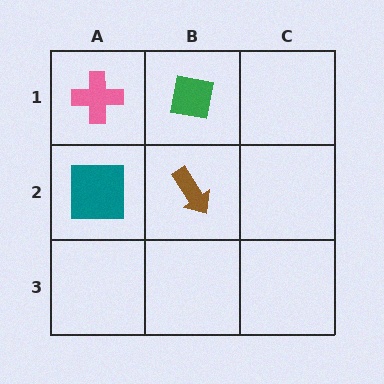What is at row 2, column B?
A brown arrow.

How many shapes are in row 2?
2 shapes.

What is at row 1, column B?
A green square.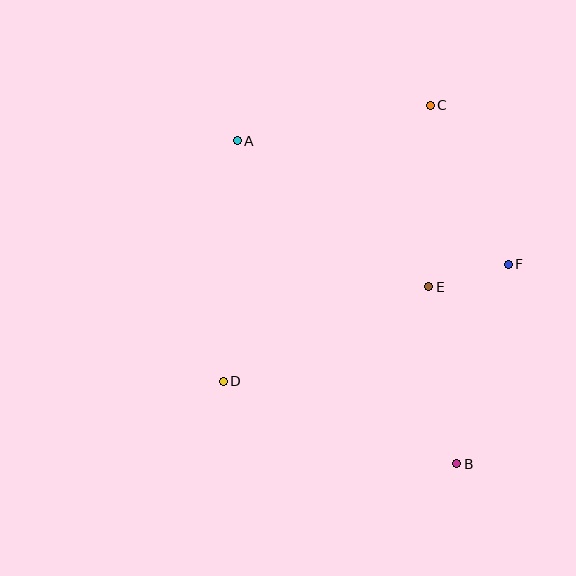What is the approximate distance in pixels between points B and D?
The distance between B and D is approximately 248 pixels.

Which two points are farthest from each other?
Points A and B are farthest from each other.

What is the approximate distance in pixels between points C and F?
The distance between C and F is approximately 177 pixels.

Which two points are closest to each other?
Points E and F are closest to each other.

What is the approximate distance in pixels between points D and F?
The distance between D and F is approximately 308 pixels.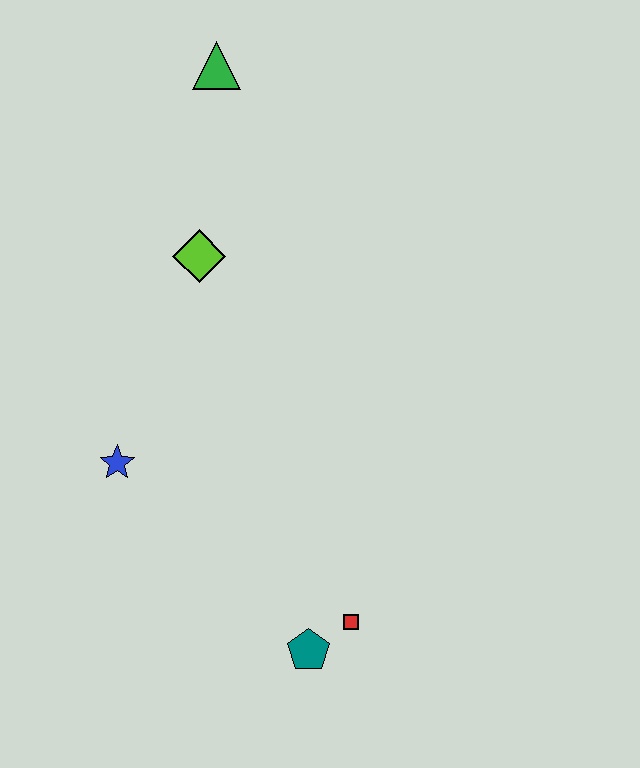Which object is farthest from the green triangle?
The teal pentagon is farthest from the green triangle.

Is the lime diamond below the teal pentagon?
No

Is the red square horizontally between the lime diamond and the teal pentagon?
No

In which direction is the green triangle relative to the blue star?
The green triangle is above the blue star.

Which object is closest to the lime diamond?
The green triangle is closest to the lime diamond.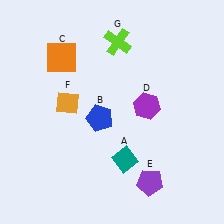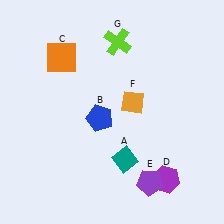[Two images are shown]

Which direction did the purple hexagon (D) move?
The purple hexagon (D) moved down.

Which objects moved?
The objects that moved are: the purple hexagon (D), the orange diamond (F).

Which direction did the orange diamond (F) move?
The orange diamond (F) moved right.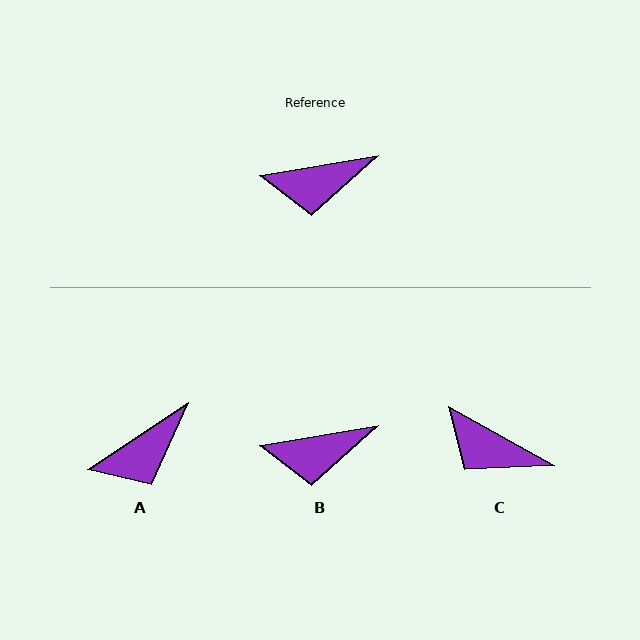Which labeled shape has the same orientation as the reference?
B.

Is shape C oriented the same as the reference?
No, it is off by about 38 degrees.